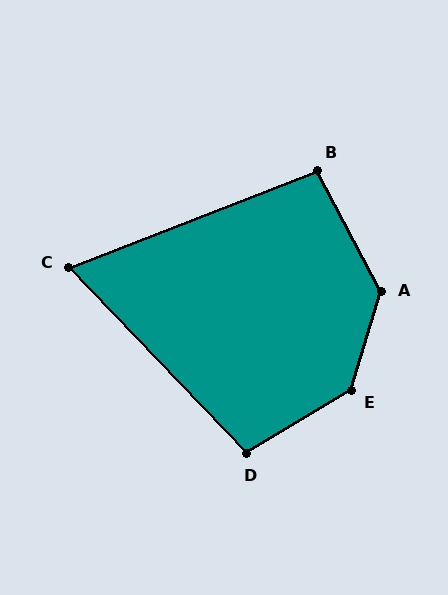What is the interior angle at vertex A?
Approximately 135 degrees (obtuse).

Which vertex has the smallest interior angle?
C, at approximately 68 degrees.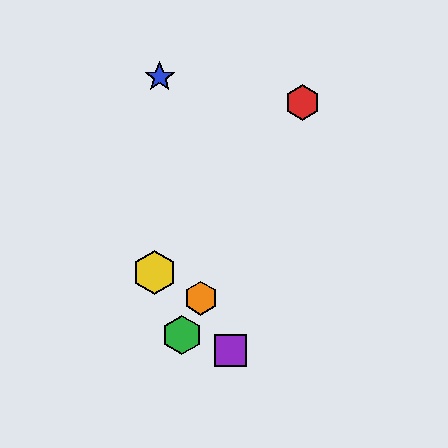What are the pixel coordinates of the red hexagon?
The red hexagon is at (303, 102).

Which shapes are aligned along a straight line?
The red hexagon, the green hexagon, the orange hexagon are aligned along a straight line.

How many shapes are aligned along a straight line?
3 shapes (the red hexagon, the green hexagon, the orange hexagon) are aligned along a straight line.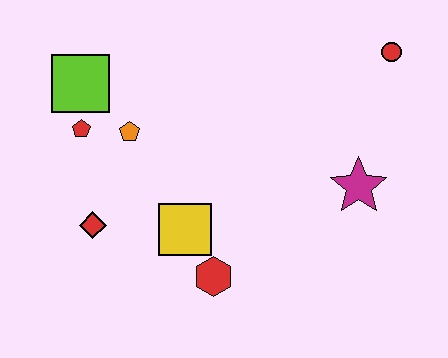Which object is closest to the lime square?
The red pentagon is closest to the lime square.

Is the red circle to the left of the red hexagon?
No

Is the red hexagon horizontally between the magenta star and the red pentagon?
Yes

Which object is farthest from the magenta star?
The lime square is farthest from the magenta star.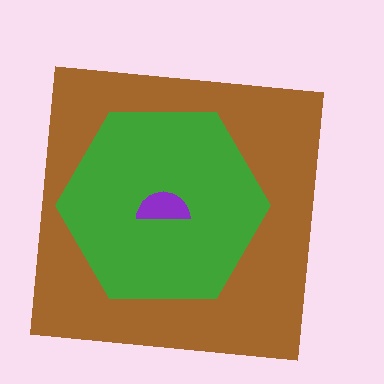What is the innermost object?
The purple semicircle.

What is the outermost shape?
The brown square.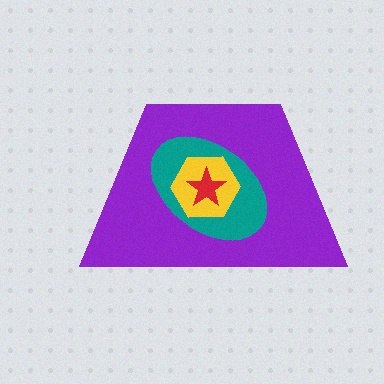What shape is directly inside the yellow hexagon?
The red star.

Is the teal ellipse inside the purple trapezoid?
Yes.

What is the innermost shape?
The red star.